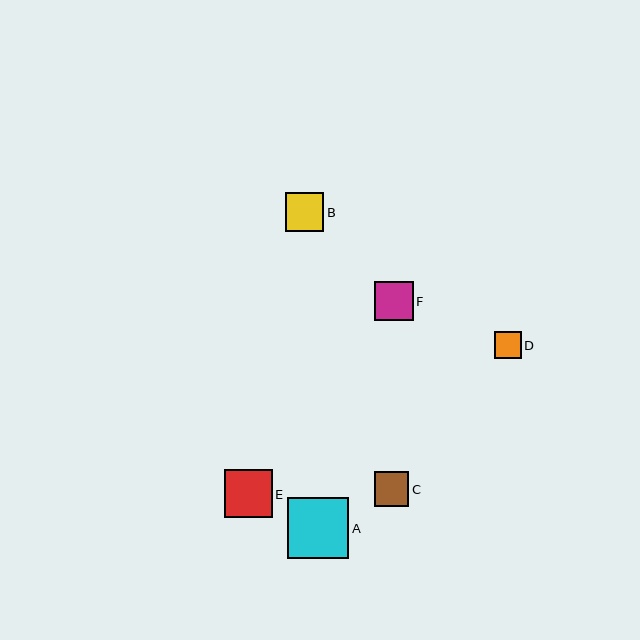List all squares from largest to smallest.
From largest to smallest: A, E, F, B, C, D.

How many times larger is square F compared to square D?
Square F is approximately 1.4 times the size of square D.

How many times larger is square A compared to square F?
Square A is approximately 1.6 times the size of square F.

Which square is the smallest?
Square D is the smallest with a size of approximately 27 pixels.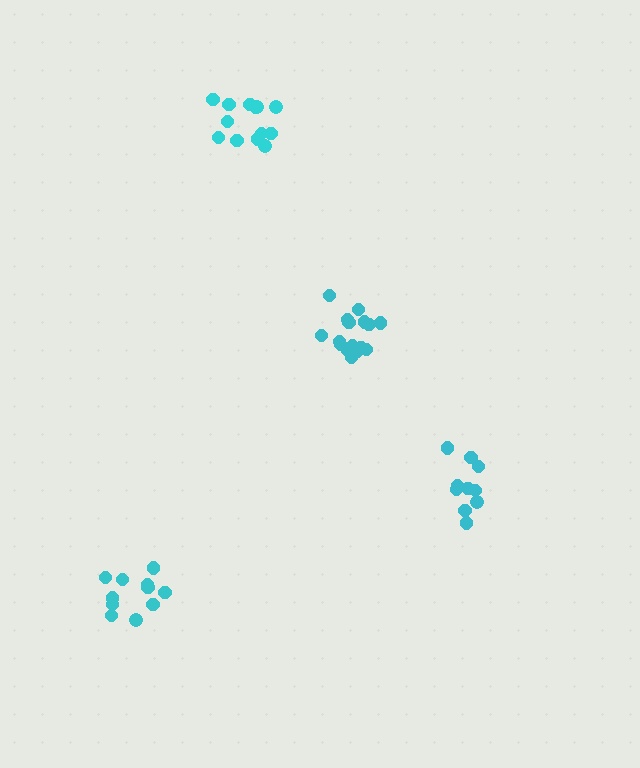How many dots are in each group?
Group 1: 10 dots, Group 2: 16 dots, Group 3: 13 dots, Group 4: 11 dots (50 total).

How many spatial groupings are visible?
There are 4 spatial groupings.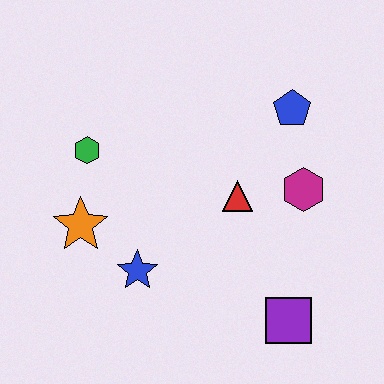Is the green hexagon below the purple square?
No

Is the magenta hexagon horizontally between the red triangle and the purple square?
No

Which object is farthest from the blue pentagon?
The orange star is farthest from the blue pentagon.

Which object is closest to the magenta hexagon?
The red triangle is closest to the magenta hexagon.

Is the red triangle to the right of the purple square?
No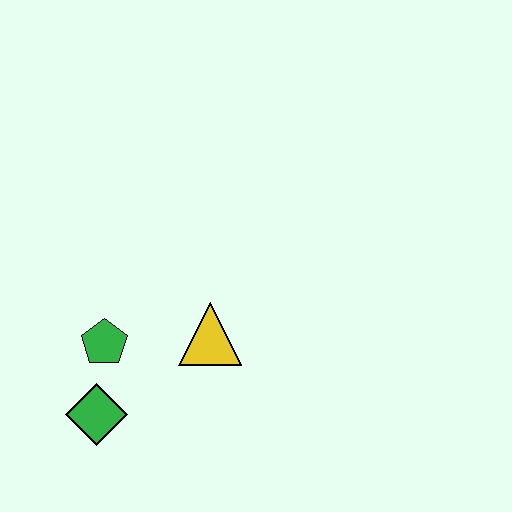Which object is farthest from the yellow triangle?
The green diamond is farthest from the yellow triangle.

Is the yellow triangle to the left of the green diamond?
No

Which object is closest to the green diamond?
The green pentagon is closest to the green diamond.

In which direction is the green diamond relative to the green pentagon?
The green diamond is below the green pentagon.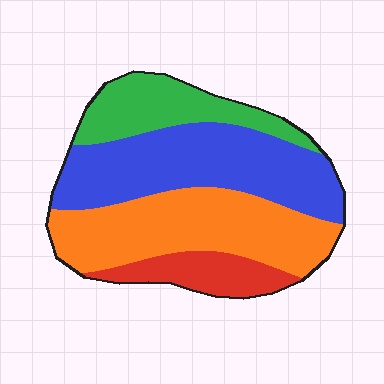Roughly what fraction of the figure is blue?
Blue covers about 35% of the figure.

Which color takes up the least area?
Red, at roughly 10%.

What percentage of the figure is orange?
Orange takes up between a quarter and a half of the figure.